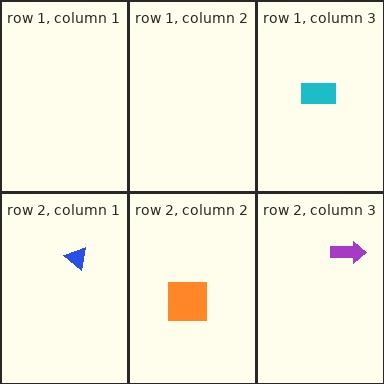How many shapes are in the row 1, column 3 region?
1.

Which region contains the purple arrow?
The row 2, column 3 region.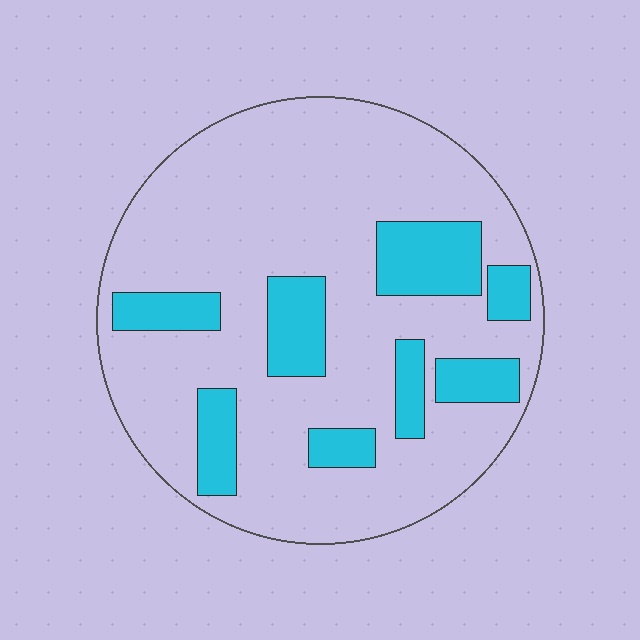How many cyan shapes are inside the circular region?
8.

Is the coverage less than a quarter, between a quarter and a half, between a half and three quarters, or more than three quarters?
Less than a quarter.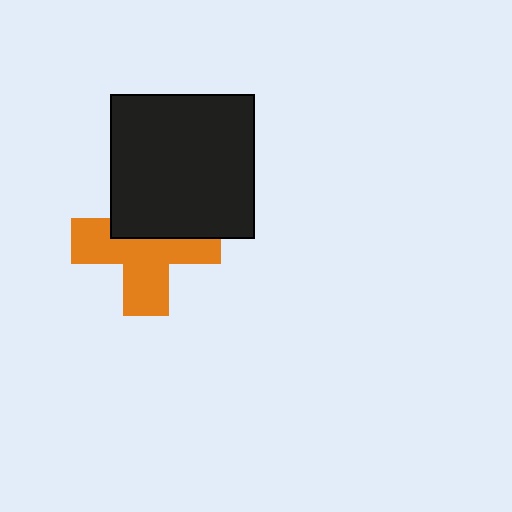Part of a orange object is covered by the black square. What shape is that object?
It is a cross.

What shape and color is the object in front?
The object in front is a black square.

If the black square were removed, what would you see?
You would see the complete orange cross.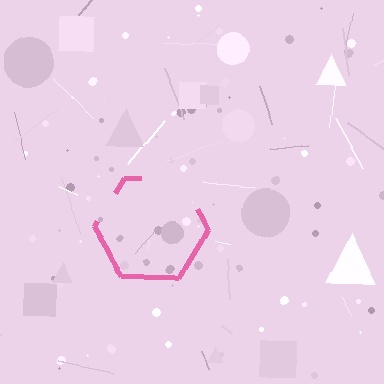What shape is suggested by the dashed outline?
The dashed outline suggests a hexagon.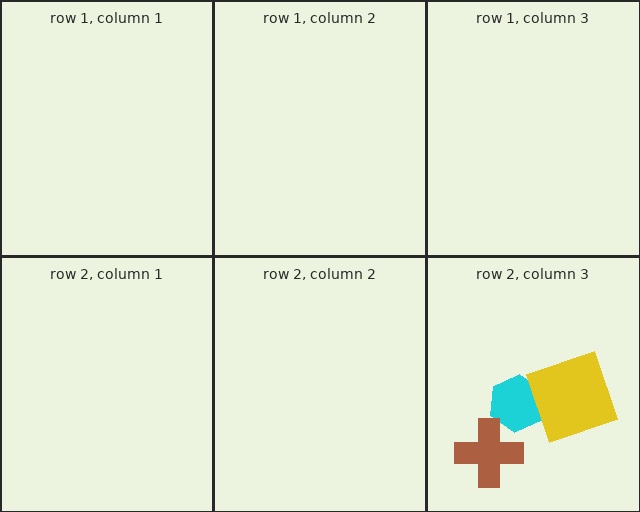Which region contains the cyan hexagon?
The row 2, column 3 region.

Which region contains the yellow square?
The row 2, column 3 region.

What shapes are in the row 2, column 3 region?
The cyan hexagon, the brown cross, the yellow square.